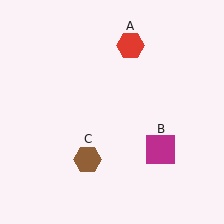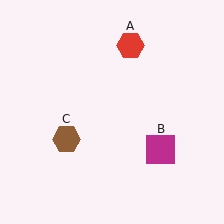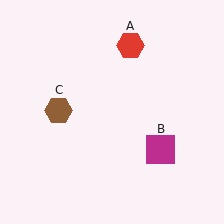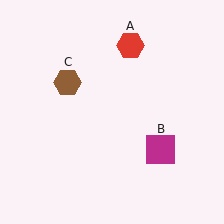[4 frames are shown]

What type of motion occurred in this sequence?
The brown hexagon (object C) rotated clockwise around the center of the scene.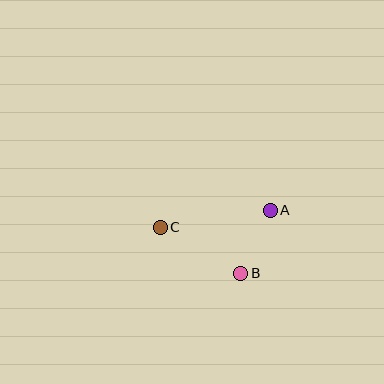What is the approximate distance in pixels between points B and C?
The distance between B and C is approximately 92 pixels.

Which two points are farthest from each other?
Points A and C are farthest from each other.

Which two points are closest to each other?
Points A and B are closest to each other.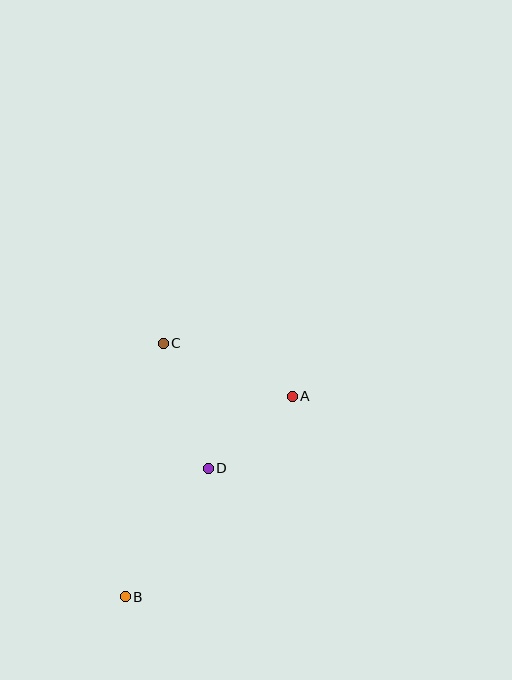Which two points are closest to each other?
Points A and D are closest to each other.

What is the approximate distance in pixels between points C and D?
The distance between C and D is approximately 133 pixels.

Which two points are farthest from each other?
Points A and B are farthest from each other.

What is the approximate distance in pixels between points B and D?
The distance between B and D is approximately 153 pixels.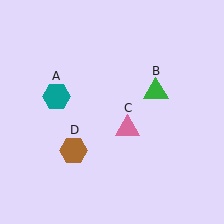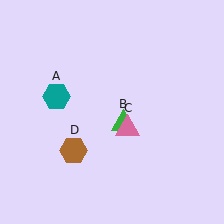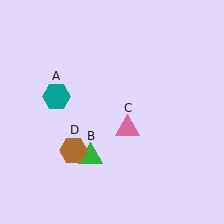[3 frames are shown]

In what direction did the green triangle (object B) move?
The green triangle (object B) moved down and to the left.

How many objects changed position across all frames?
1 object changed position: green triangle (object B).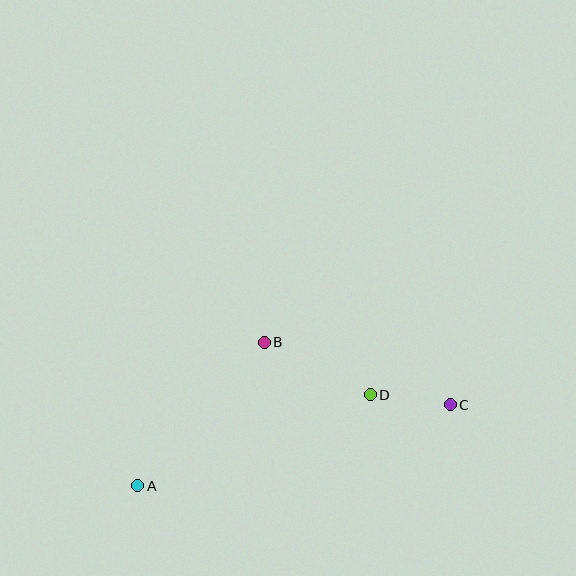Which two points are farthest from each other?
Points A and C are farthest from each other.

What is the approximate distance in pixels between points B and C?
The distance between B and C is approximately 196 pixels.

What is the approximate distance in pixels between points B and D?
The distance between B and D is approximately 118 pixels.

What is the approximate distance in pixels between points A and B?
The distance between A and B is approximately 191 pixels.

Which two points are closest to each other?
Points C and D are closest to each other.